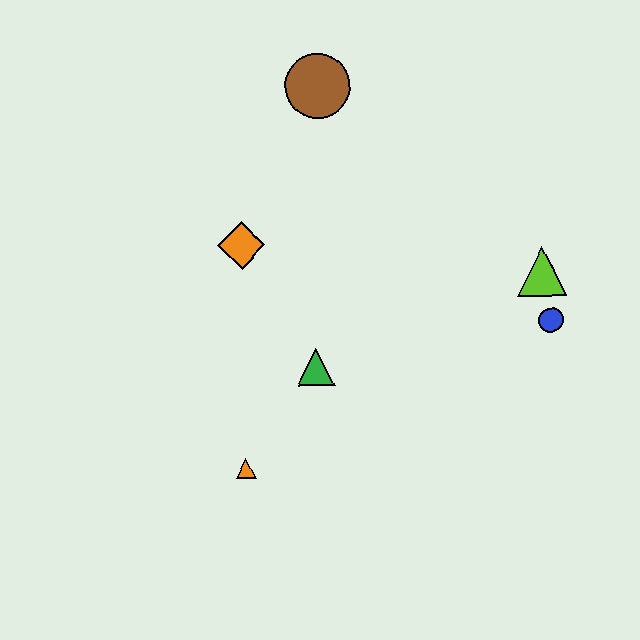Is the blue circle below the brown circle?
Yes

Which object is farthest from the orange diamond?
The blue circle is farthest from the orange diamond.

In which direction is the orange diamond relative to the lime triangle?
The orange diamond is to the left of the lime triangle.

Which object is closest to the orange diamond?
The green triangle is closest to the orange diamond.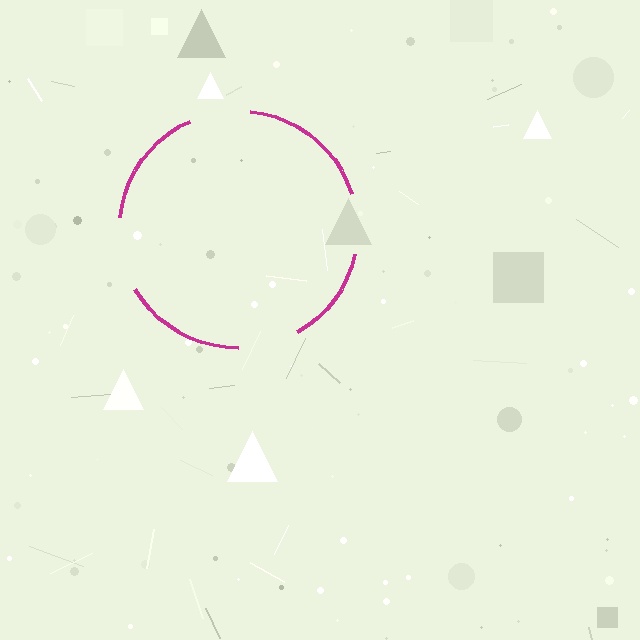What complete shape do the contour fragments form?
The contour fragments form a circle.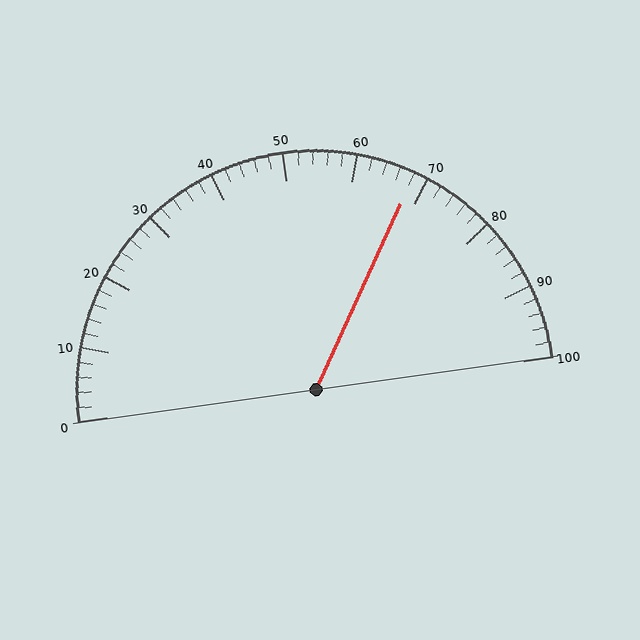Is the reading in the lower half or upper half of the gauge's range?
The reading is in the upper half of the range (0 to 100).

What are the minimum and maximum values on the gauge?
The gauge ranges from 0 to 100.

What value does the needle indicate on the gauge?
The needle indicates approximately 68.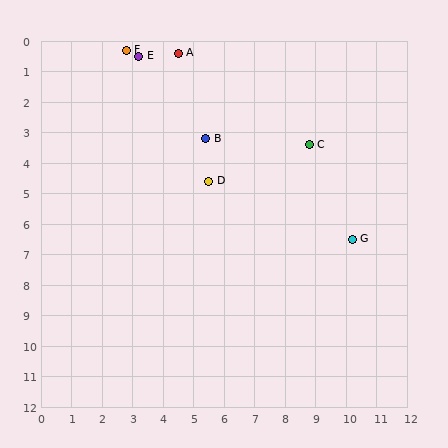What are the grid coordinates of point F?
Point F is at approximately (2.8, 0.3).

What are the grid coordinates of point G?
Point G is at approximately (10.2, 6.5).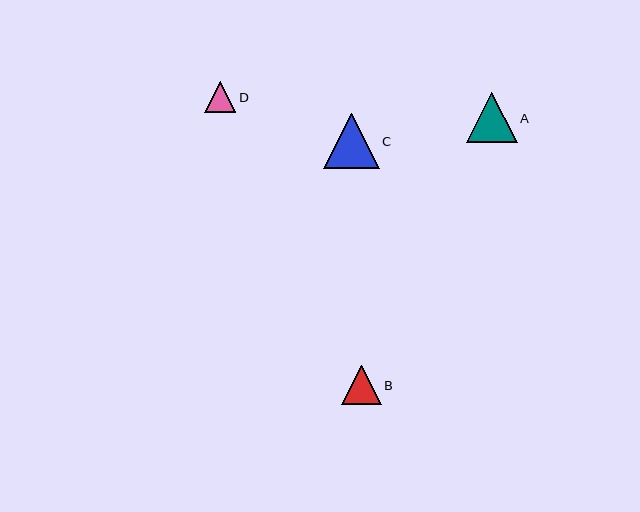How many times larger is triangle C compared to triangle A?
Triangle C is approximately 1.1 times the size of triangle A.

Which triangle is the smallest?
Triangle D is the smallest with a size of approximately 31 pixels.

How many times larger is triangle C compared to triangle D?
Triangle C is approximately 1.8 times the size of triangle D.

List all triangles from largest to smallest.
From largest to smallest: C, A, B, D.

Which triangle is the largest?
Triangle C is the largest with a size of approximately 56 pixels.